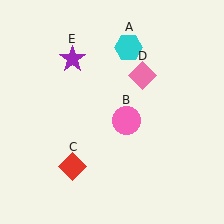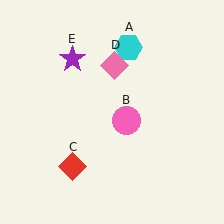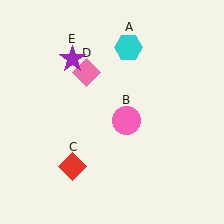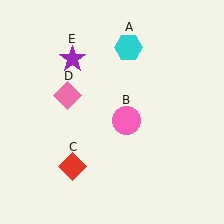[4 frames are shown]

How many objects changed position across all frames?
1 object changed position: pink diamond (object D).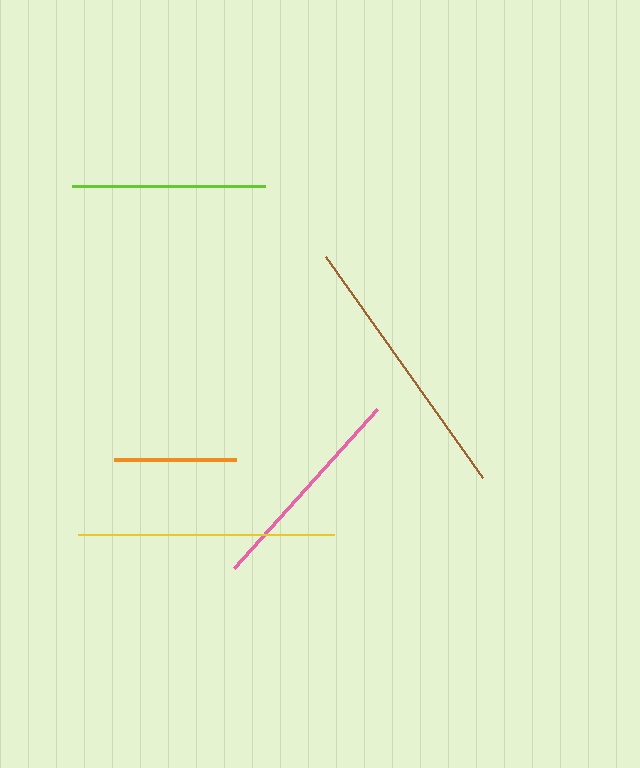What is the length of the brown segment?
The brown segment is approximately 271 pixels long.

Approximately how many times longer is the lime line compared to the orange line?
The lime line is approximately 1.6 times the length of the orange line.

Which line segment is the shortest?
The orange line is the shortest at approximately 123 pixels.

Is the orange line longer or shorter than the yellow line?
The yellow line is longer than the orange line.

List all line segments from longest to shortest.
From longest to shortest: brown, yellow, pink, lime, orange.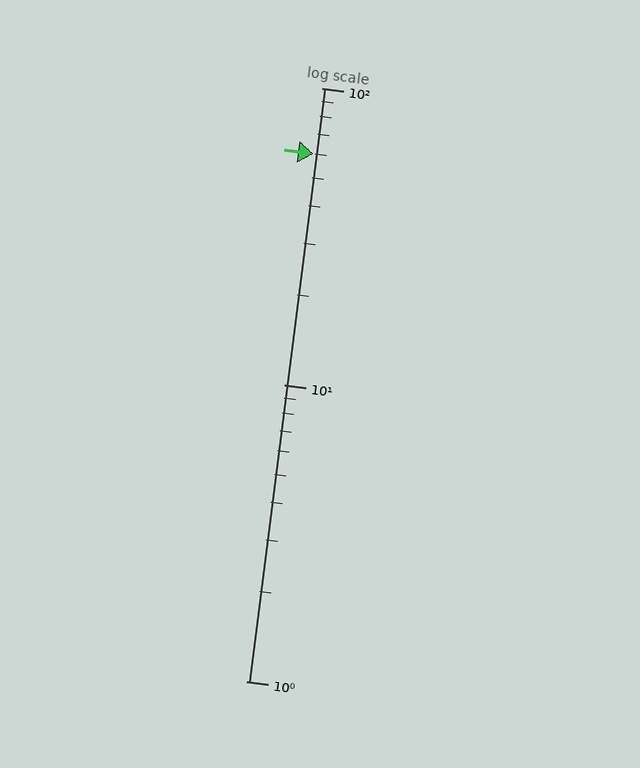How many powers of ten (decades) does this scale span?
The scale spans 2 decades, from 1 to 100.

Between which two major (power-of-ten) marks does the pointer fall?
The pointer is between 10 and 100.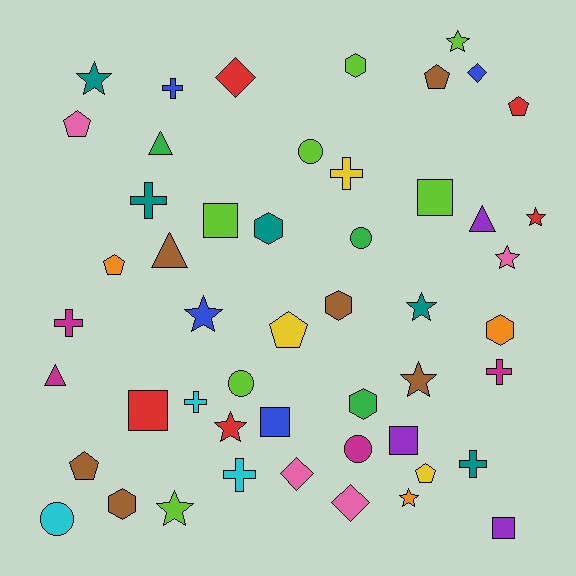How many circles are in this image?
There are 5 circles.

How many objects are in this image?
There are 50 objects.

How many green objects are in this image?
There are 3 green objects.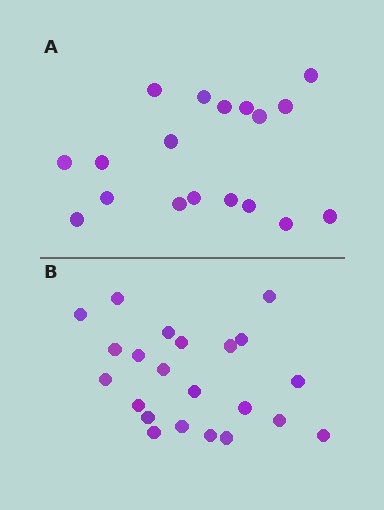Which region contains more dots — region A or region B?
Region B (the bottom region) has more dots.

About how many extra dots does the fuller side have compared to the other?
Region B has about 4 more dots than region A.